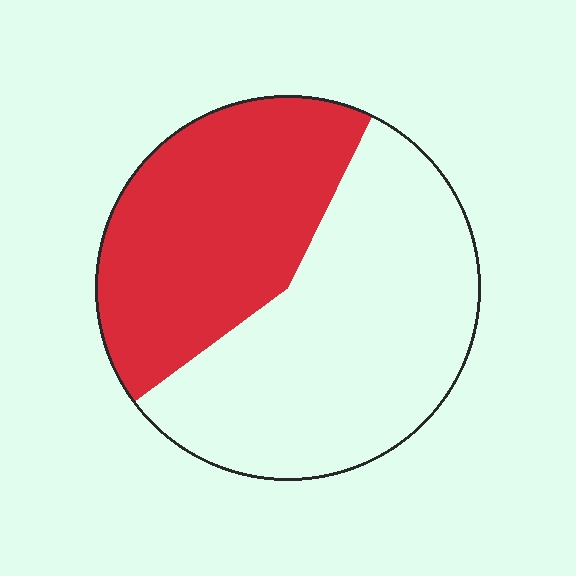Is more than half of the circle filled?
No.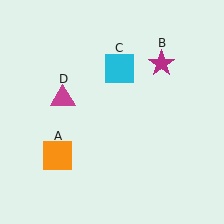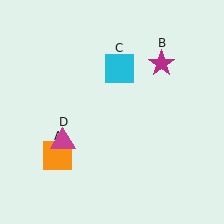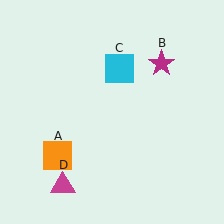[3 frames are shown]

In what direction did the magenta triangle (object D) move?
The magenta triangle (object D) moved down.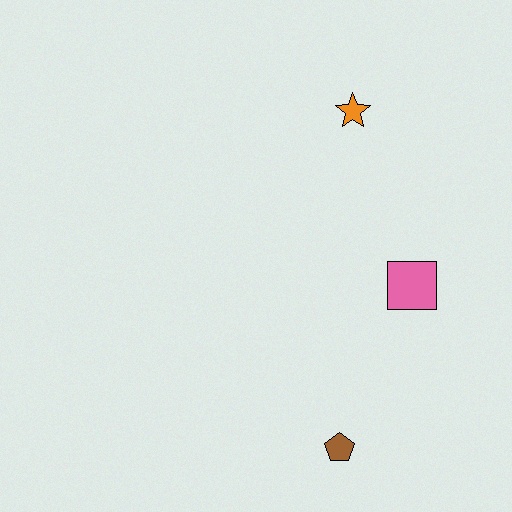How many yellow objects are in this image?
There are no yellow objects.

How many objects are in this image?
There are 3 objects.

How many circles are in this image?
There are no circles.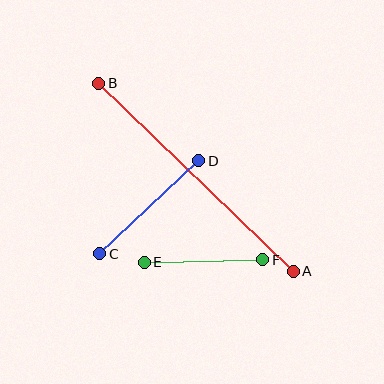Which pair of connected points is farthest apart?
Points A and B are farthest apart.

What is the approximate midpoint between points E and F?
The midpoint is at approximately (204, 261) pixels.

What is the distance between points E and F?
The distance is approximately 118 pixels.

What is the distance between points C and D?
The distance is approximately 136 pixels.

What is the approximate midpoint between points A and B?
The midpoint is at approximately (196, 177) pixels.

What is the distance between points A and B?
The distance is approximately 271 pixels.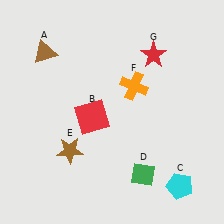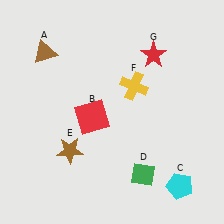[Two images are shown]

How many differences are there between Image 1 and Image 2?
There is 1 difference between the two images.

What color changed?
The cross (F) changed from orange in Image 1 to yellow in Image 2.